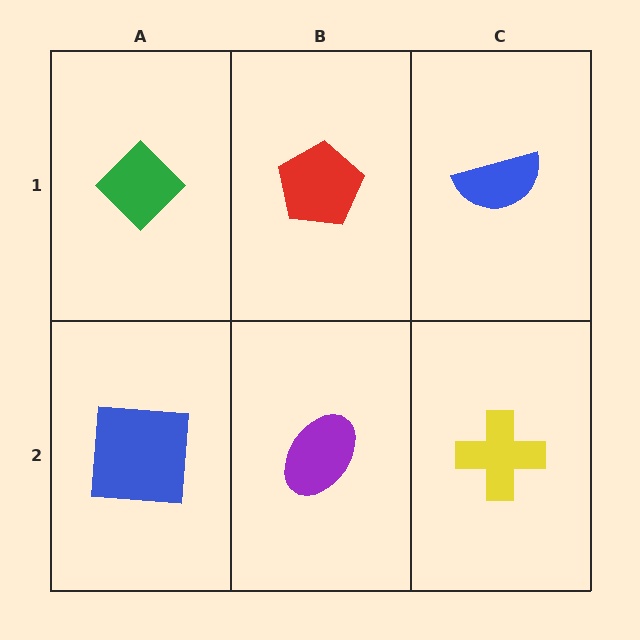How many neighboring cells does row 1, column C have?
2.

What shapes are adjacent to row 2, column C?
A blue semicircle (row 1, column C), a purple ellipse (row 2, column B).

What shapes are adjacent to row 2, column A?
A green diamond (row 1, column A), a purple ellipse (row 2, column B).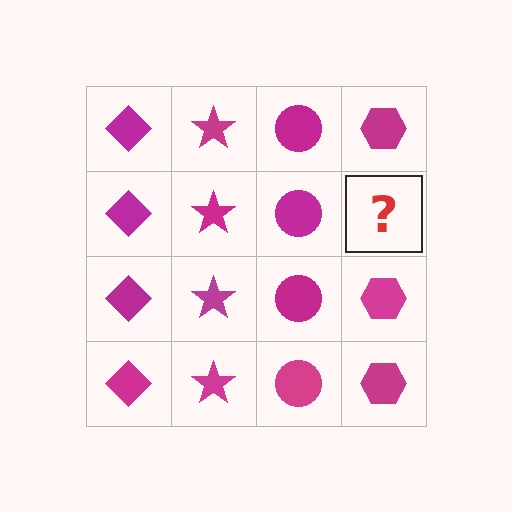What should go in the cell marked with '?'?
The missing cell should contain a magenta hexagon.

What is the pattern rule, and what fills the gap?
The rule is that each column has a consistent shape. The gap should be filled with a magenta hexagon.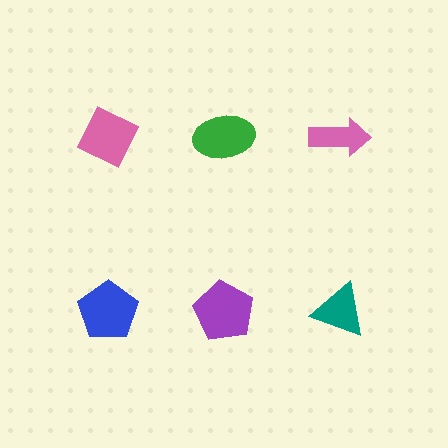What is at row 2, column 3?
A teal triangle.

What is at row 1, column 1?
A pink diamond.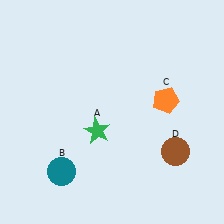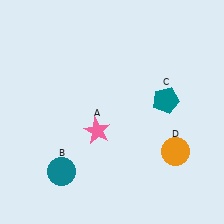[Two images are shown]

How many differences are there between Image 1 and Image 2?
There are 3 differences between the two images.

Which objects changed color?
A changed from green to pink. C changed from orange to teal. D changed from brown to orange.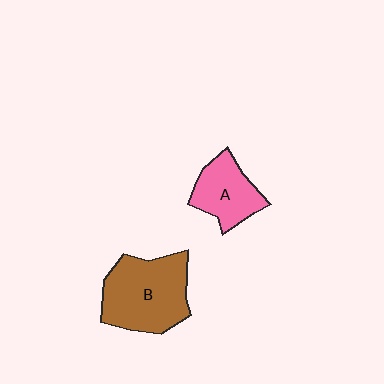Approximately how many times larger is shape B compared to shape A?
Approximately 1.6 times.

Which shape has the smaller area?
Shape A (pink).